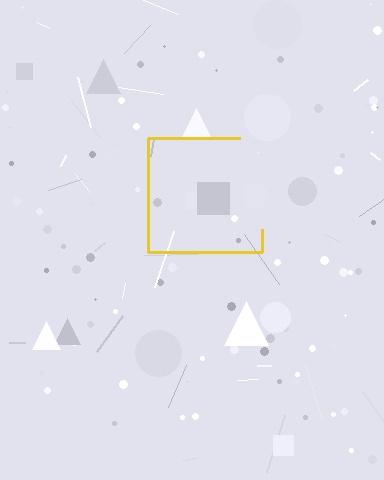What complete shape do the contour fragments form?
The contour fragments form a square.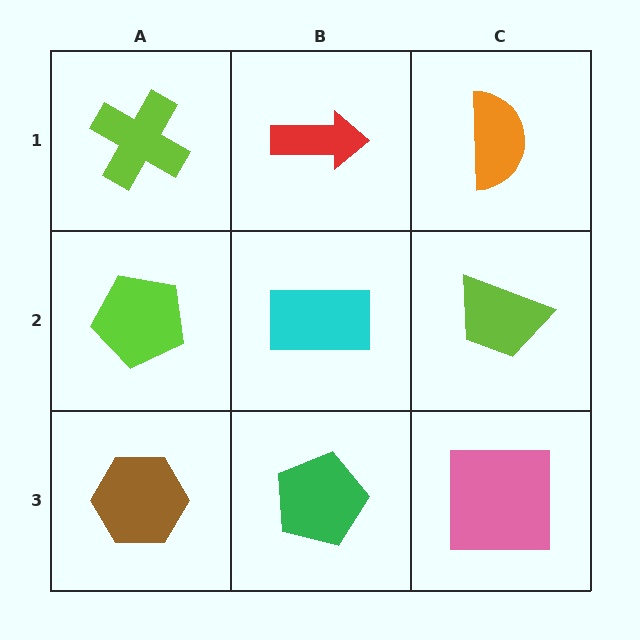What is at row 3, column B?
A green pentagon.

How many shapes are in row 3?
3 shapes.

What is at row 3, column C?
A pink square.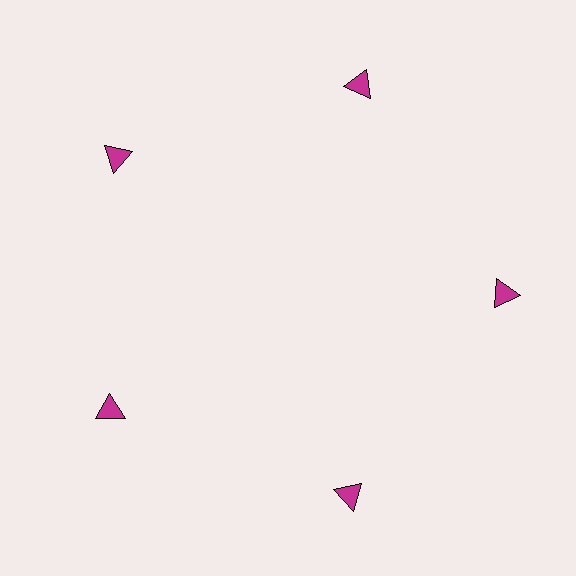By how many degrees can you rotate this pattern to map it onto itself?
The pattern maps onto itself every 72 degrees of rotation.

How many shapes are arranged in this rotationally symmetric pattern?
There are 5 shapes, arranged in 5 groups of 1.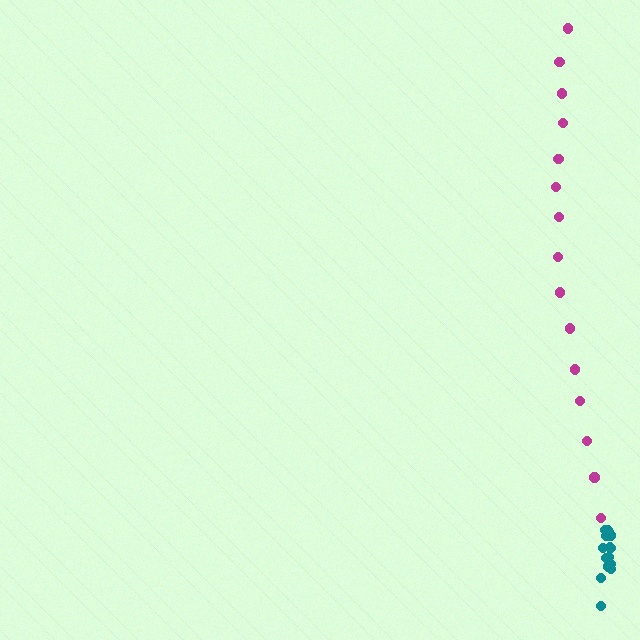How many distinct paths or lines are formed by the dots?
There are 2 distinct paths.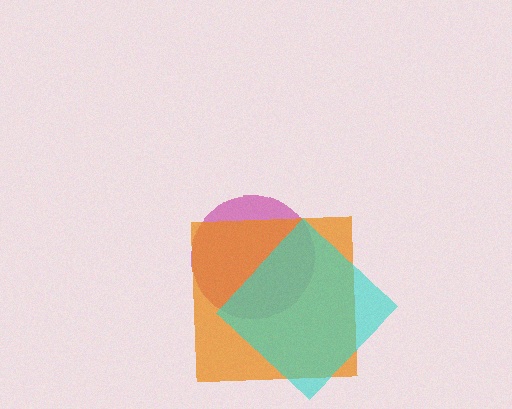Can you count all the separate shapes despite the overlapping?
Yes, there are 3 separate shapes.